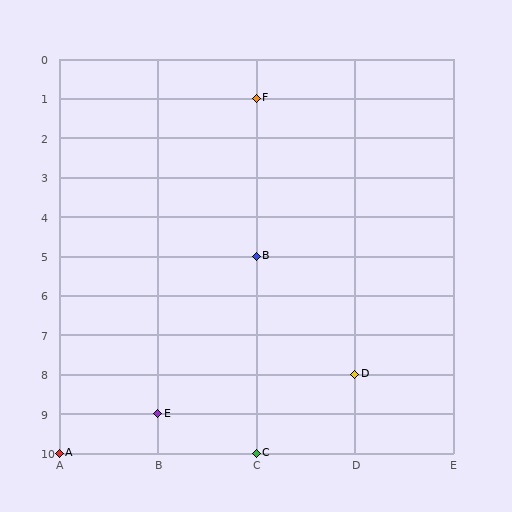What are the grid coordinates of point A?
Point A is at grid coordinates (A, 10).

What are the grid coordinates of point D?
Point D is at grid coordinates (D, 8).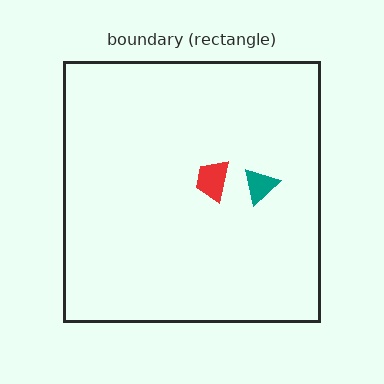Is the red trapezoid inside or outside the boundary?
Inside.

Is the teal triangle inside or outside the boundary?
Inside.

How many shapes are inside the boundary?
2 inside, 0 outside.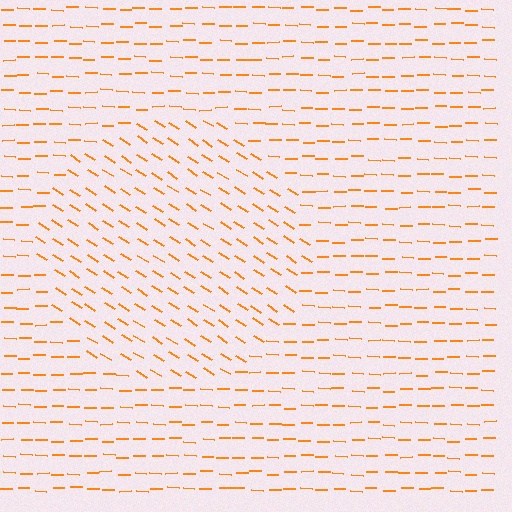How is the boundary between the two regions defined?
The boundary is defined purely by a change in line orientation (approximately 31 degrees difference). All lines are the same color and thickness.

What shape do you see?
I see a circle.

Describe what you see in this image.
The image is filled with small orange line segments. A circle region in the image has lines oriented differently from the surrounding lines, creating a visible texture boundary.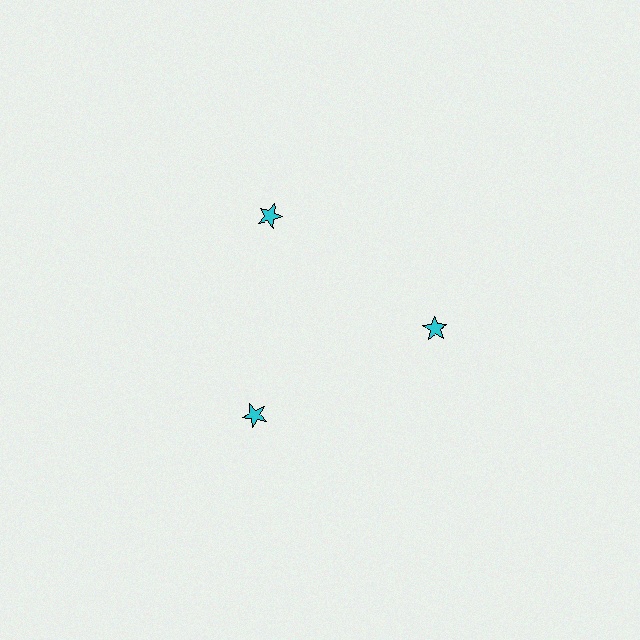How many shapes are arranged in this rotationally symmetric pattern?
There are 3 shapes, arranged in 3 groups of 1.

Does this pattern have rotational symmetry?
Yes, this pattern has 3-fold rotational symmetry. It looks the same after rotating 120 degrees around the center.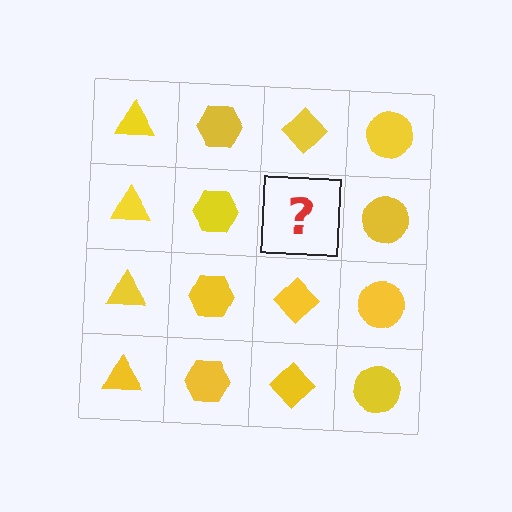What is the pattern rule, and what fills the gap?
The rule is that each column has a consistent shape. The gap should be filled with a yellow diamond.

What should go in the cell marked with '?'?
The missing cell should contain a yellow diamond.